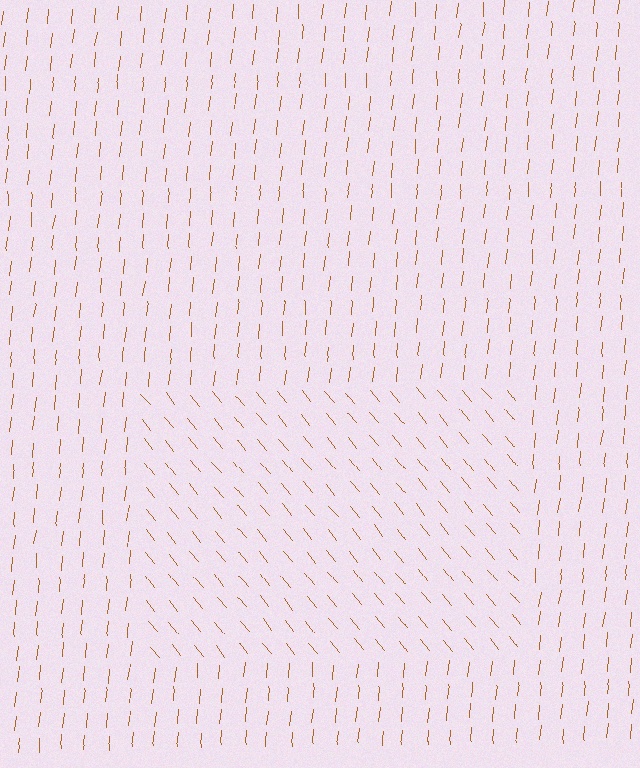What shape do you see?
I see a rectangle.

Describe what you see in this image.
The image is filled with small brown line segments. A rectangle region in the image has lines oriented differently from the surrounding lines, creating a visible texture boundary.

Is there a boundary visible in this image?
Yes, there is a texture boundary formed by a change in line orientation.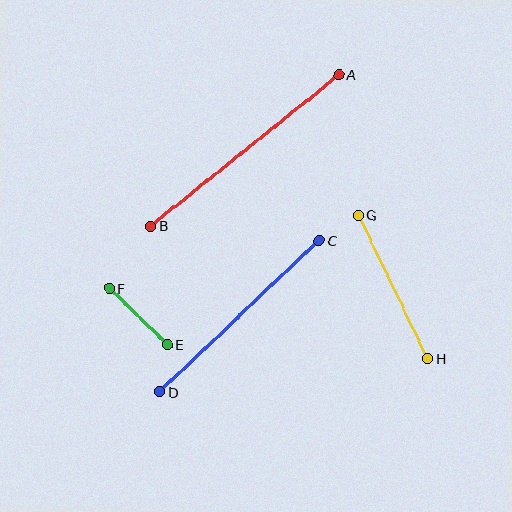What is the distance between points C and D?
The distance is approximately 220 pixels.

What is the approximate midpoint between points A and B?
The midpoint is at approximately (245, 150) pixels.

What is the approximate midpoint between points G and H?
The midpoint is at approximately (393, 287) pixels.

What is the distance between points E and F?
The distance is approximately 81 pixels.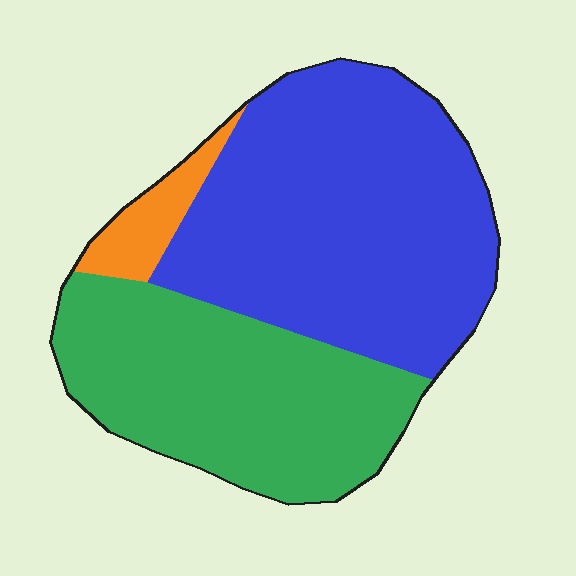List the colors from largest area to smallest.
From largest to smallest: blue, green, orange.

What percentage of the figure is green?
Green takes up between a third and a half of the figure.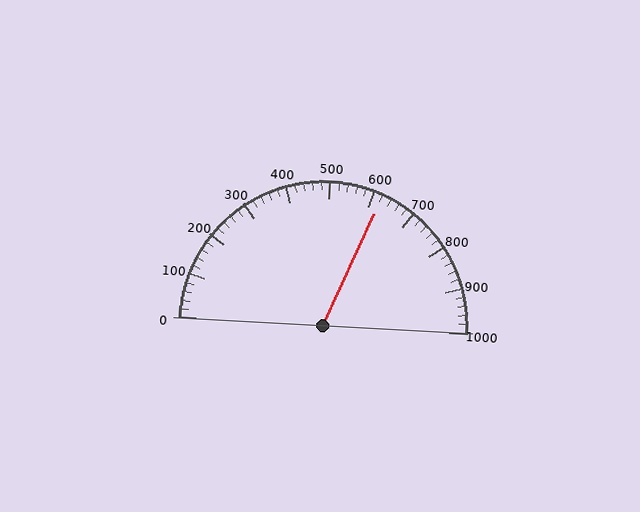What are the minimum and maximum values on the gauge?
The gauge ranges from 0 to 1000.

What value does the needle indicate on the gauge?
The needle indicates approximately 620.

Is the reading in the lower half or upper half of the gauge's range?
The reading is in the upper half of the range (0 to 1000).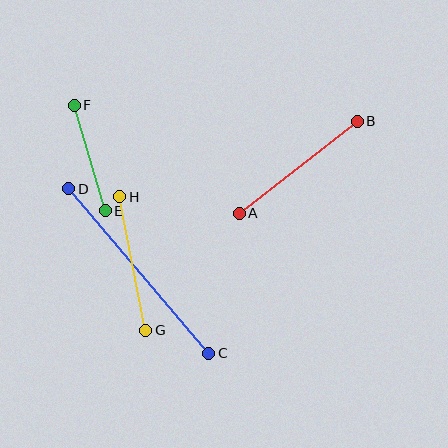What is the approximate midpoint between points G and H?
The midpoint is at approximately (133, 263) pixels.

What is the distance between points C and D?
The distance is approximately 216 pixels.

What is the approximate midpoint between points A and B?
The midpoint is at approximately (298, 167) pixels.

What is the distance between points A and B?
The distance is approximately 150 pixels.